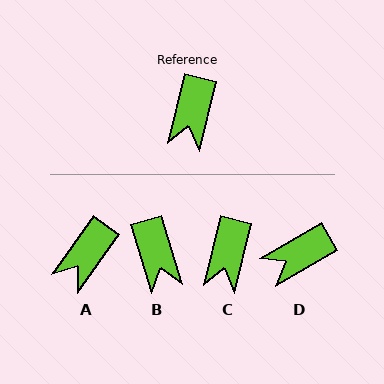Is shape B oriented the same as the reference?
No, it is off by about 30 degrees.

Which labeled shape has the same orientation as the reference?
C.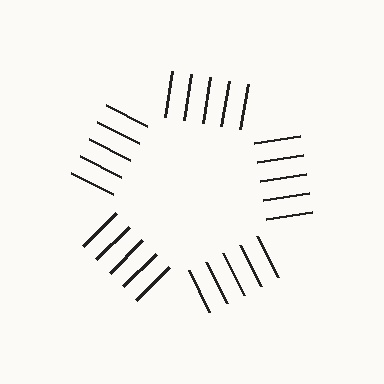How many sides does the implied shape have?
5 sides — the line-ends trace a pentagon.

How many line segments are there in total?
25 — 5 along each of the 5 edges.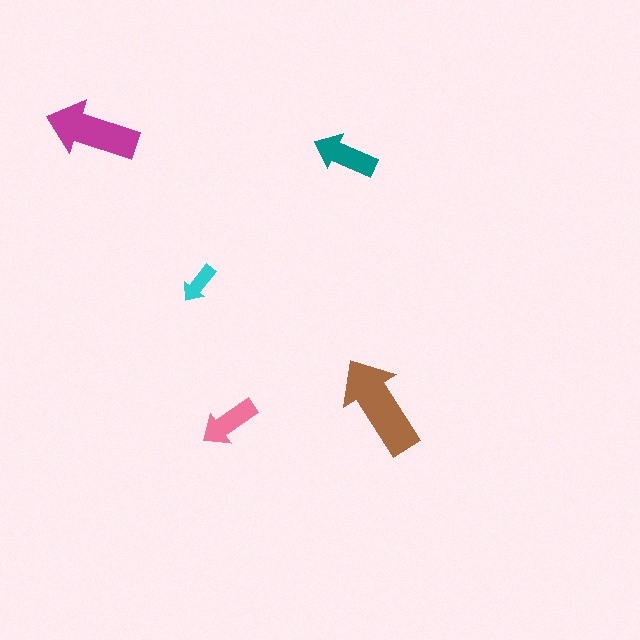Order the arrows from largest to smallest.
the brown one, the magenta one, the teal one, the pink one, the cyan one.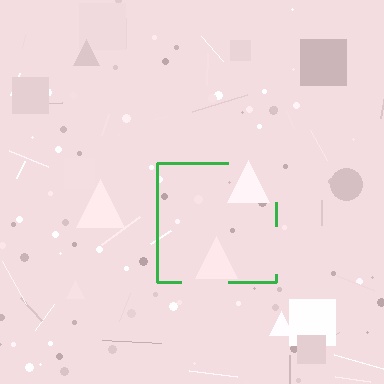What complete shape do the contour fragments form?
The contour fragments form a square.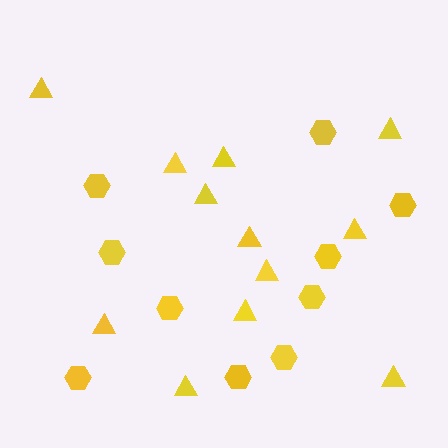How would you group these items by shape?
There are 2 groups: one group of triangles (12) and one group of hexagons (10).